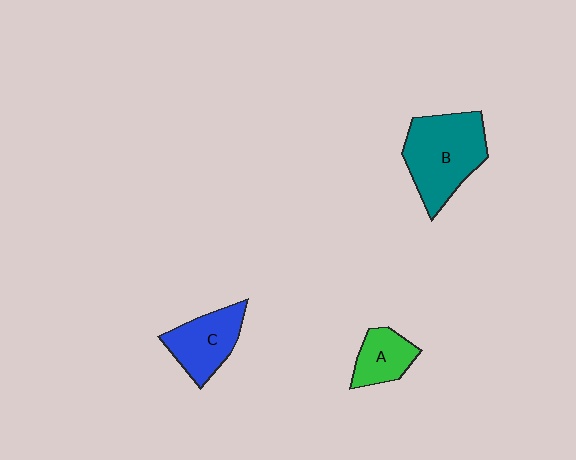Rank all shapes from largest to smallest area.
From largest to smallest: B (teal), C (blue), A (green).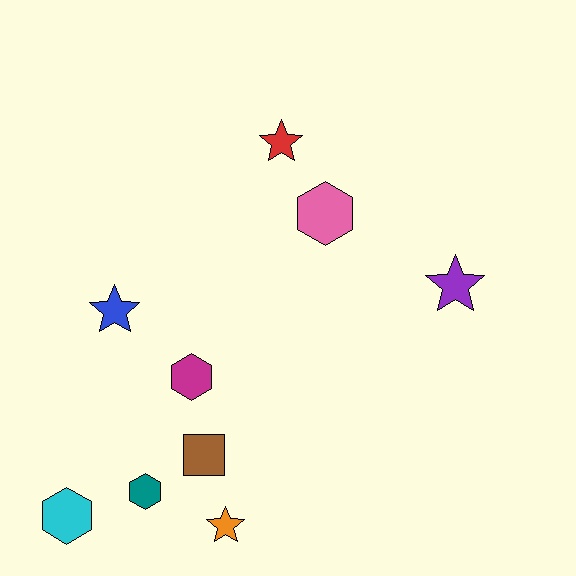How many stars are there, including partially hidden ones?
There are 4 stars.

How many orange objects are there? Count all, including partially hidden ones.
There is 1 orange object.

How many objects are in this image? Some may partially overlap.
There are 9 objects.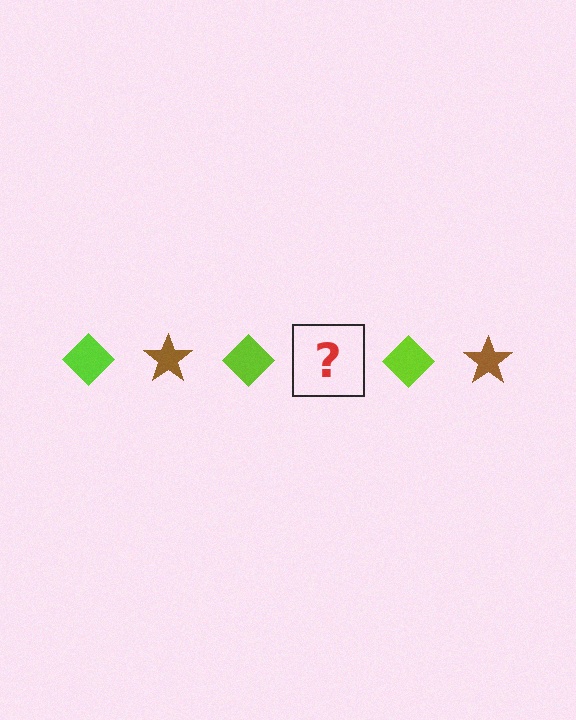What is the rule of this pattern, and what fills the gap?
The rule is that the pattern alternates between lime diamond and brown star. The gap should be filled with a brown star.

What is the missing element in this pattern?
The missing element is a brown star.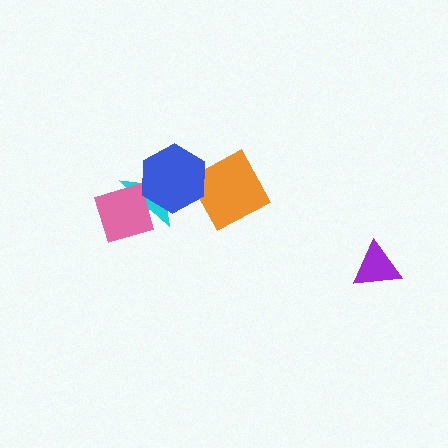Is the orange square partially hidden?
Yes, it is partially covered by another shape.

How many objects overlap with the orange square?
1 object overlaps with the orange square.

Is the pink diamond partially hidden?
Yes, it is partially covered by another shape.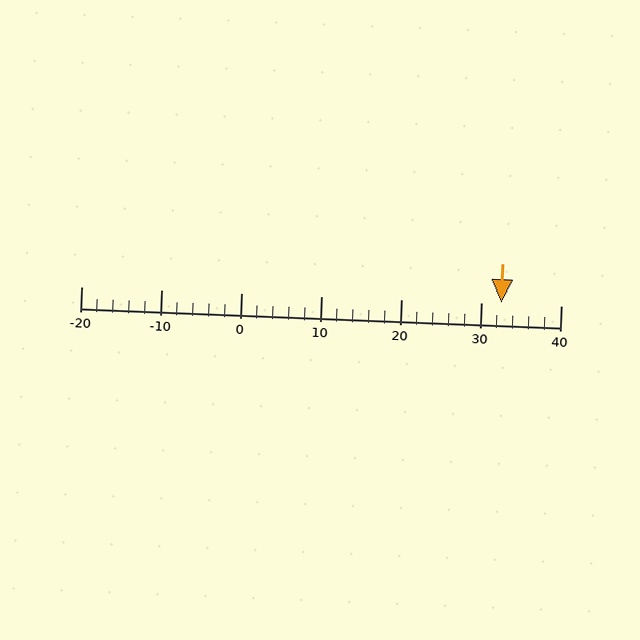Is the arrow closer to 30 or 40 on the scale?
The arrow is closer to 30.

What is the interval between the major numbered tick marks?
The major tick marks are spaced 10 units apart.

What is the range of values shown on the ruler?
The ruler shows values from -20 to 40.